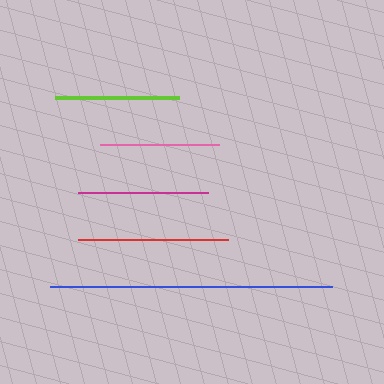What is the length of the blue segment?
The blue segment is approximately 282 pixels long.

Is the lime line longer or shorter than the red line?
The red line is longer than the lime line.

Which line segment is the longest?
The blue line is the longest at approximately 282 pixels.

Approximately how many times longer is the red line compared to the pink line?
The red line is approximately 1.3 times the length of the pink line.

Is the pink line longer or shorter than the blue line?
The blue line is longer than the pink line.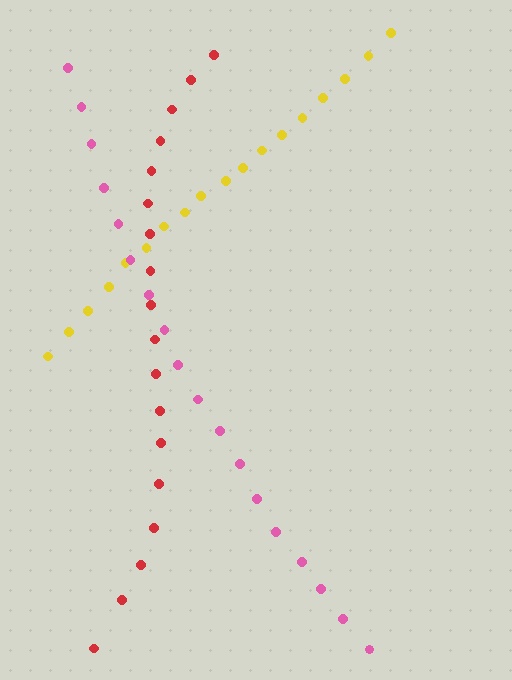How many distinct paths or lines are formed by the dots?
There are 3 distinct paths.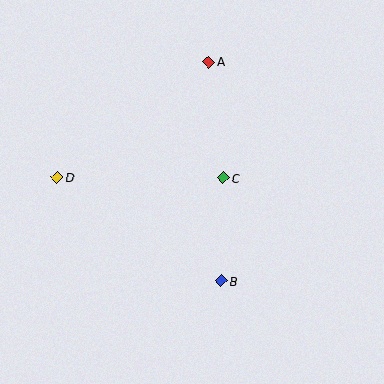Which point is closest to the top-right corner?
Point A is closest to the top-right corner.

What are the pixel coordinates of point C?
Point C is at (223, 178).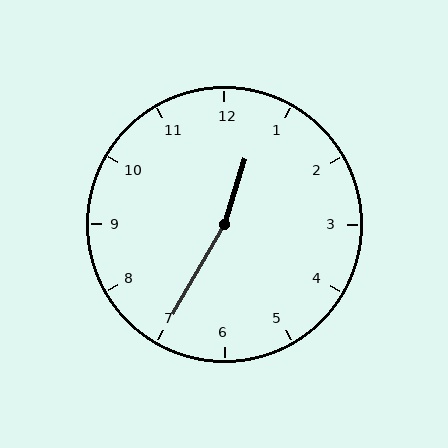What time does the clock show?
12:35.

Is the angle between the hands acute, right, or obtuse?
It is obtuse.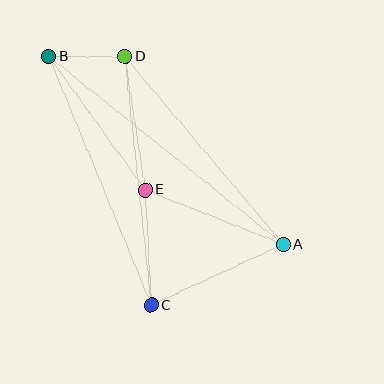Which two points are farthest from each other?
Points A and B are farthest from each other.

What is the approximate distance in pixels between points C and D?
The distance between C and D is approximately 251 pixels.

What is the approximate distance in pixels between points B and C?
The distance between B and C is approximately 269 pixels.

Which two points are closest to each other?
Points B and D are closest to each other.